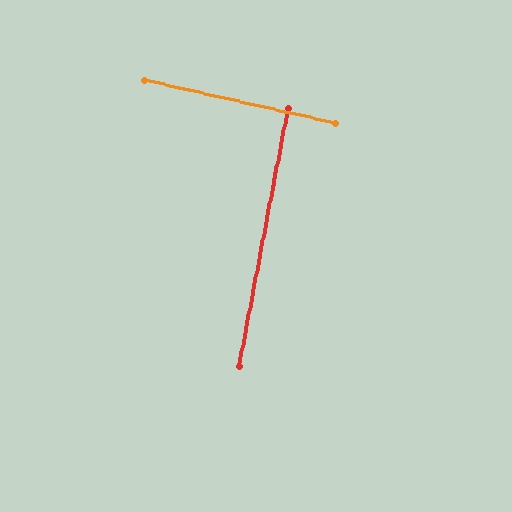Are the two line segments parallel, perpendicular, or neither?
Perpendicular — they meet at approximately 88°.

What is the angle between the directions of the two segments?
Approximately 88 degrees.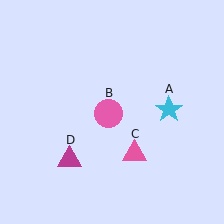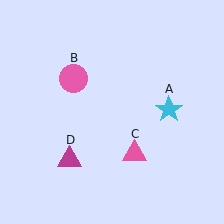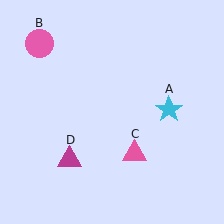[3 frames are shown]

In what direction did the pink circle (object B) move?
The pink circle (object B) moved up and to the left.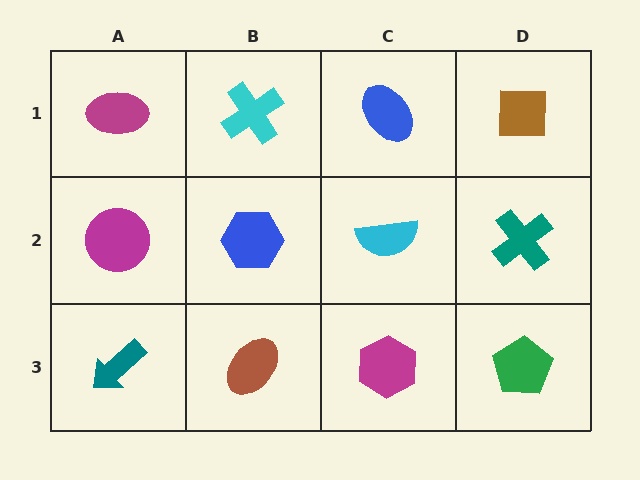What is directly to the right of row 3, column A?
A brown ellipse.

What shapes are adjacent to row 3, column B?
A blue hexagon (row 2, column B), a teal arrow (row 3, column A), a magenta hexagon (row 3, column C).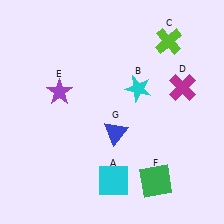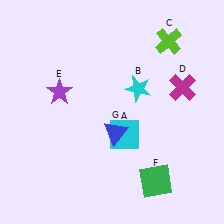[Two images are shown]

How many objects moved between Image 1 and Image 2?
1 object moved between the two images.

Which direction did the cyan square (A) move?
The cyan square (A) moved up.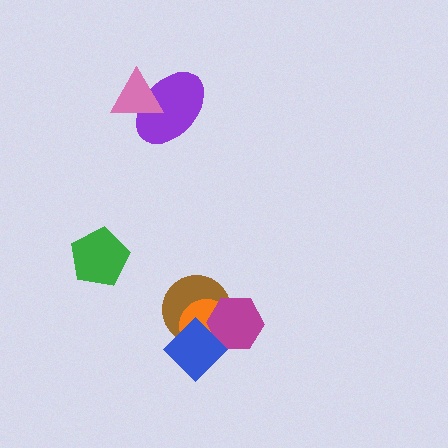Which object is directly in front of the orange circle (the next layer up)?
The magenta hexagon is directly in front of the orange circle.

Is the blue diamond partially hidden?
No, no other shape covers it.